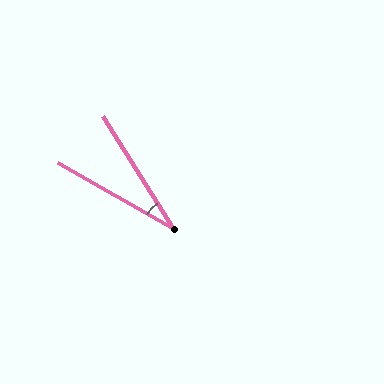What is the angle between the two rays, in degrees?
Approximately 28 degrees.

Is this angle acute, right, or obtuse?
It is acute.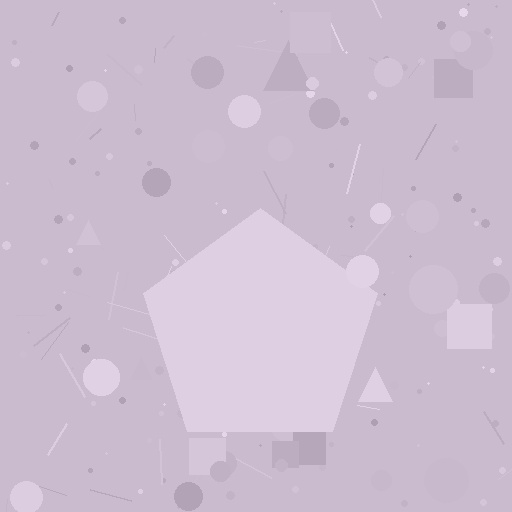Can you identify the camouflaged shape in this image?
The camouflaged shape is a pentagon.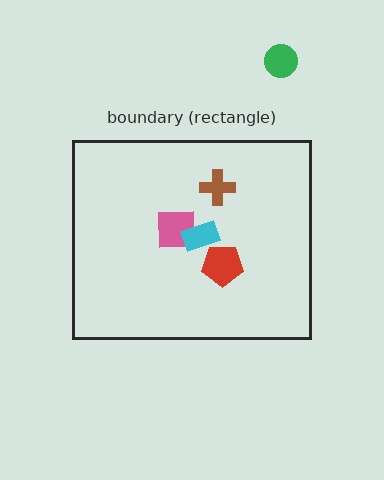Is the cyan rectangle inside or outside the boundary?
Inside.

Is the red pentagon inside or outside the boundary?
Inside.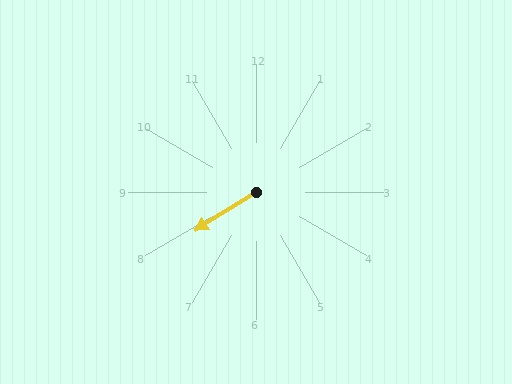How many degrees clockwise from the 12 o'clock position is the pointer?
Approximately 238 degrees.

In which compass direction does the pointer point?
Southwest.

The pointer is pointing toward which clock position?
Roughly 8 o'clock.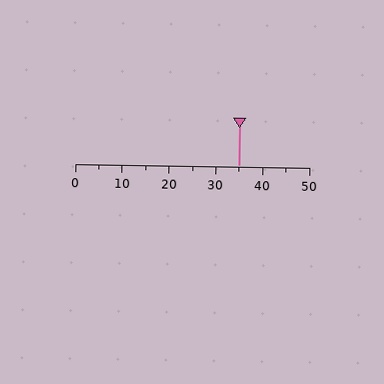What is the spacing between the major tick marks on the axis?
The major ticks are spaced 10 apart.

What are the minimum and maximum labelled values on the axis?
The axis runs from 0 to 50.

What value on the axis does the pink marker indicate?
The marker indicates approximately 35.